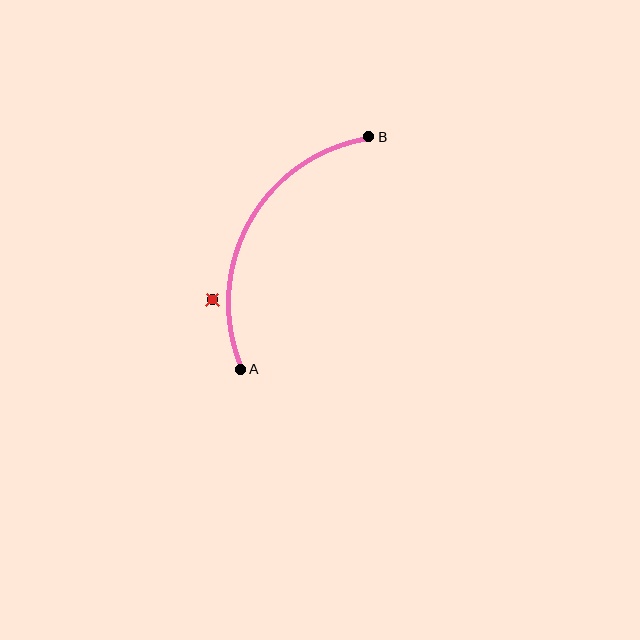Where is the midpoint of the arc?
The arc midpoint is the point on the curve farthest from the straight line joining A and B. It sits to the left of that line.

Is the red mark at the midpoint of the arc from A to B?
No — the red mark does not lie on the arc at all. It sits slightly outside the curve.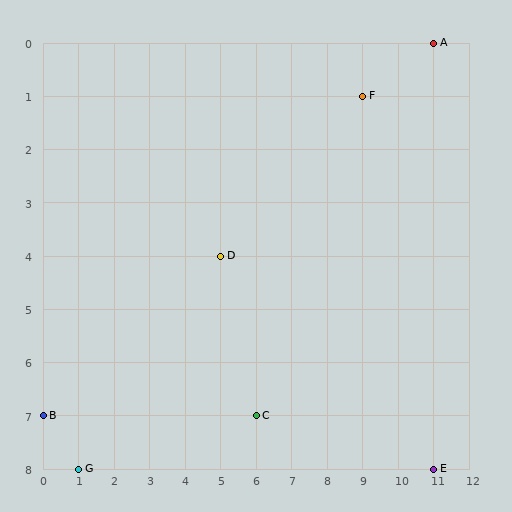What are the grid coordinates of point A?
Point A is at grid coordinates (11, 0).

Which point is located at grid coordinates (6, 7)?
Point C is at (6, 7).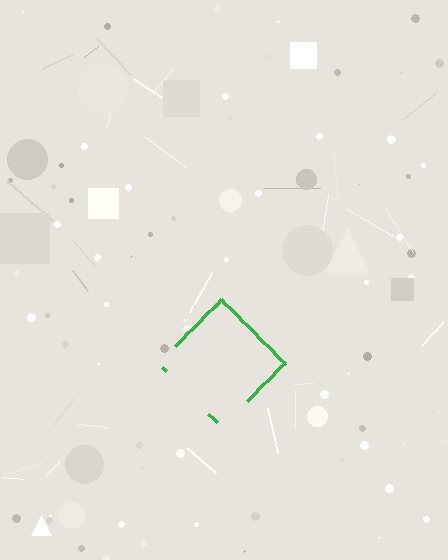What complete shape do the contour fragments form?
The contour fragments form a diamond.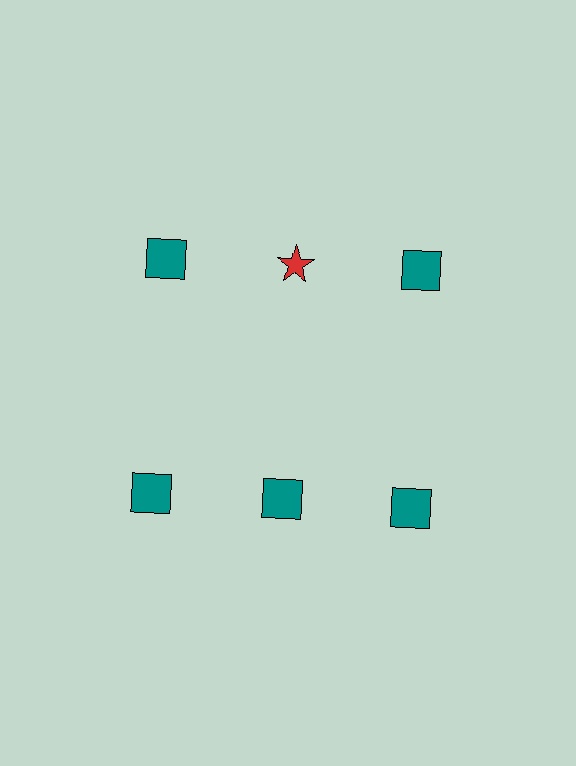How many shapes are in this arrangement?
There are 6 shapes arranged in a grid pattern.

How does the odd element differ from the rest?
It differs in both color (red instead of teal) and shape (star instead of square).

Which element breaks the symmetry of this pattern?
The red star in the top row, second from left column breaks the symmetry. All other shapes are teal squares.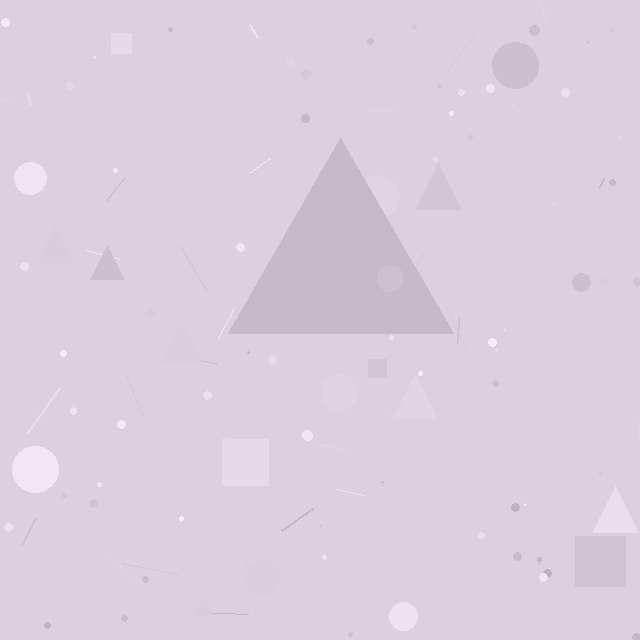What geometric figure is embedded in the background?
A triangle is embedded in the background.